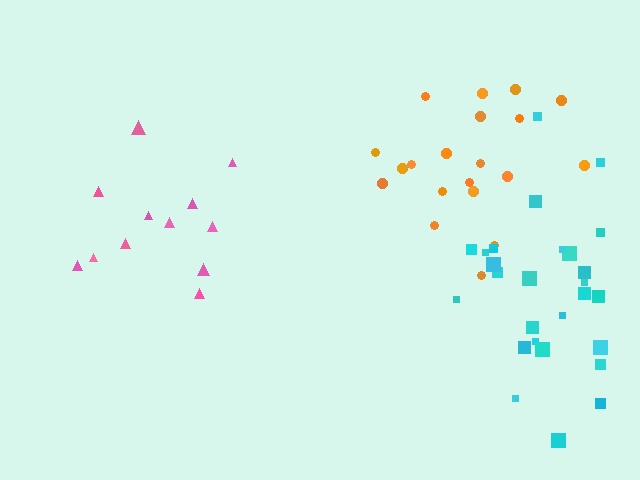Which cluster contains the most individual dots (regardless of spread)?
Cyan (27).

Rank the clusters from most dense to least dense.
orange, cyan, pink.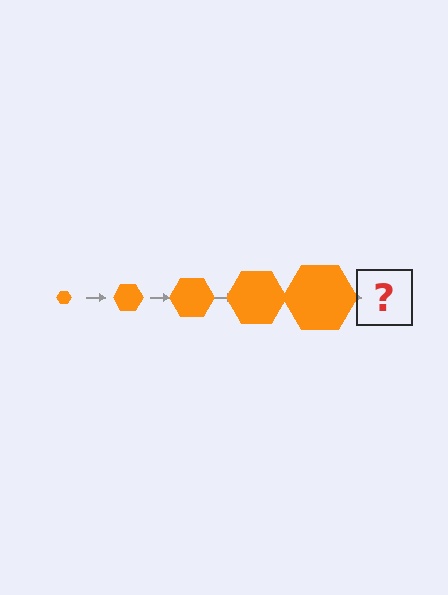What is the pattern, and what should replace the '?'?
The pattern is that the hexagon gets progressively larger each step. The '?' should be an orange hexagon, larger than the previous one.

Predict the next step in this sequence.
The next step is an orange hexagon, larger than the previous one.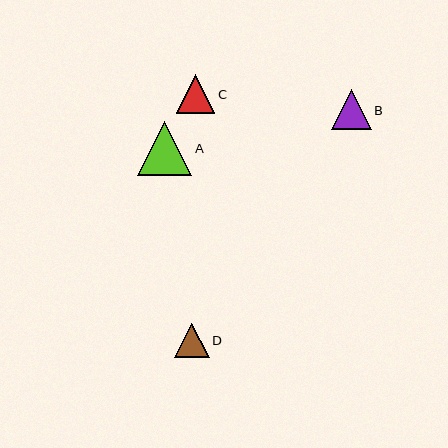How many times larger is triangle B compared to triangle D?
Triangle B is approximately 1.2 times the size of triangle D.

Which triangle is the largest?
Triangle A is the largest with a size of approximately 54 pixels.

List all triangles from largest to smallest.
From largest to smallest: A, B, C, D.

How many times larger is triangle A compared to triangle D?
Triangle A is approximately 1.6 times the size of triangle D.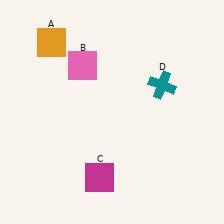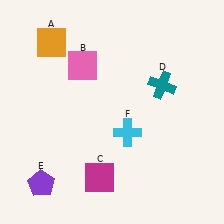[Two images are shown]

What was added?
A purple pentagon (E), a cyan cross (F) were added in Image 2.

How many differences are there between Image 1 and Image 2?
There are 2 differences between the two images.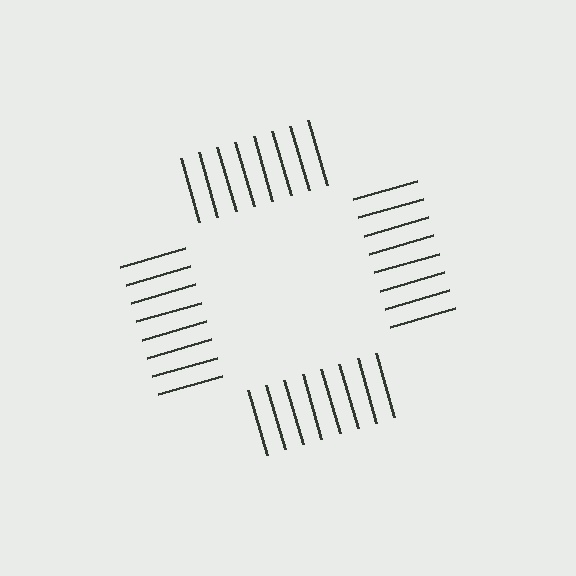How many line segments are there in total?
32 — 8 along each of the 4 edges.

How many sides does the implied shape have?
4 sides — the line-ends trace a square.